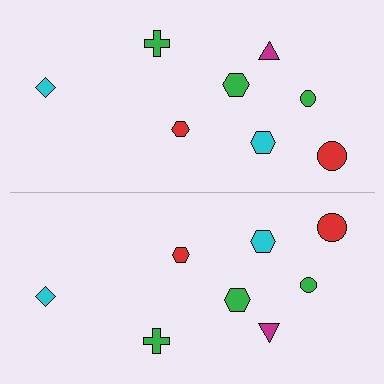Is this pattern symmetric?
Yes, this pattern has bilateral (reflection) symmetry.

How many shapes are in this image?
There are 16 shapes in this image.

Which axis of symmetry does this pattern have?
The pattern has a horizontal axis of symmetry running through the center of the image.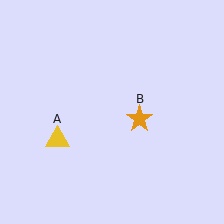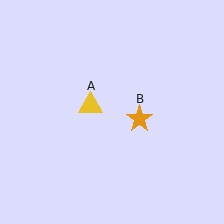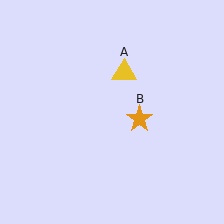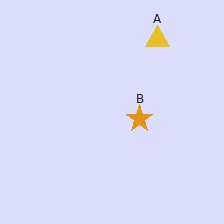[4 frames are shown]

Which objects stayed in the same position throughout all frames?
Orange star (object B) remained stationary.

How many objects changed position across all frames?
1 object changed position: yellow triangle (object A).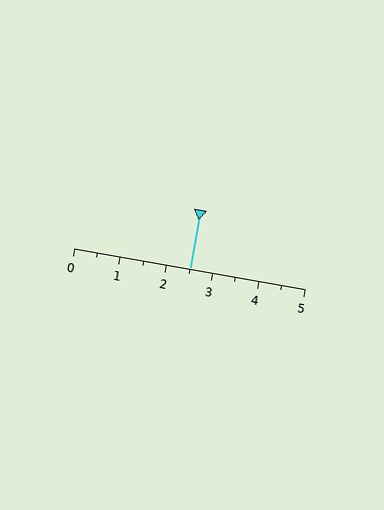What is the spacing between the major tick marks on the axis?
The major ticks are spaced 1 apart.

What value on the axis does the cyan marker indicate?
The marker indicates approximately 2.5.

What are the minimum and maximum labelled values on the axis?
The axis runs from 0 to 5.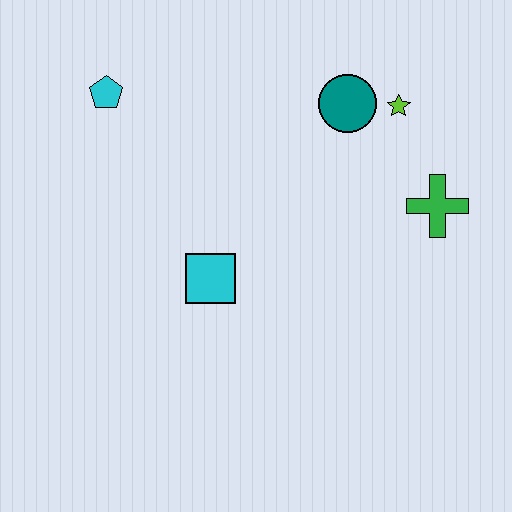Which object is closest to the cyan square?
The cyan pentagon is closest to the cyan square.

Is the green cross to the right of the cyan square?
Yes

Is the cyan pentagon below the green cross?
No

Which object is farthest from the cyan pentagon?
The green cross is farthest from the cyan pentagon.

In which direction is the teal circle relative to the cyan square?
The teal circle is above the cyan square.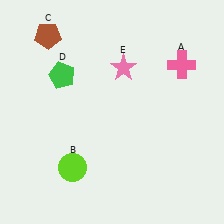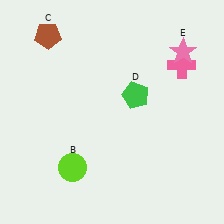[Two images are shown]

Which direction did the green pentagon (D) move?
The green pentagon (D) moved right.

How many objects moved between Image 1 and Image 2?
2 objects moved between the two images.